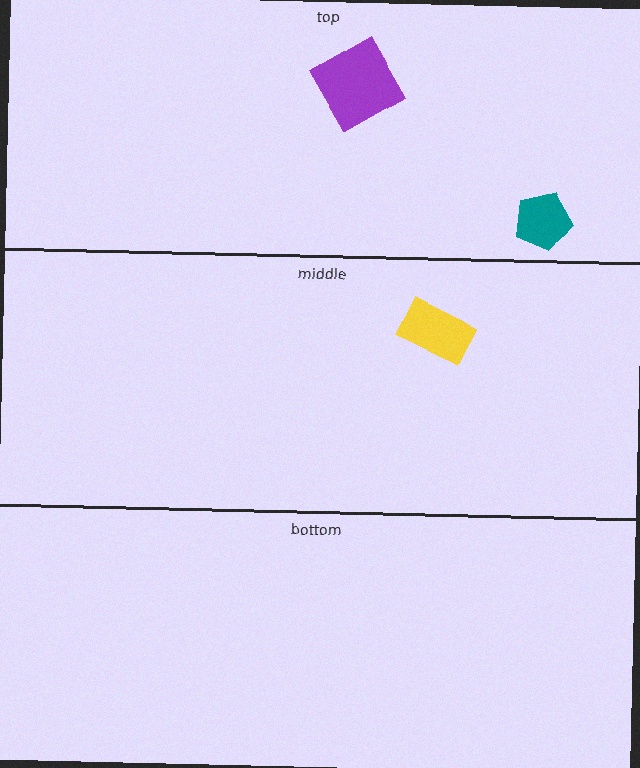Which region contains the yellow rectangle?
The middle region.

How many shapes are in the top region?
2.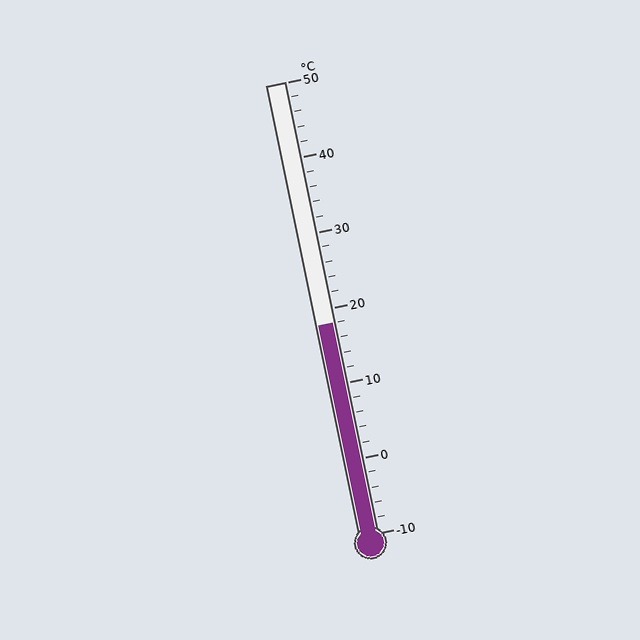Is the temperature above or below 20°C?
The temperature is below 20°C.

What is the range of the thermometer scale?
The thermometer scale ranges from -10°C to 50°C.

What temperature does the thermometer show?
The thermometer shows approximately 18°C.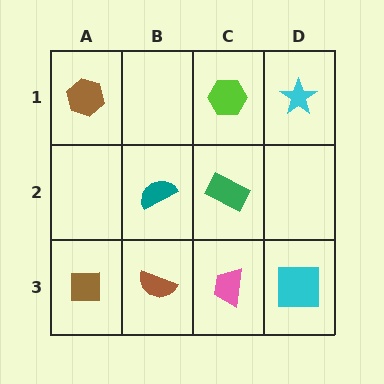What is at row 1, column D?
A cyan star.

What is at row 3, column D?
A cyan square.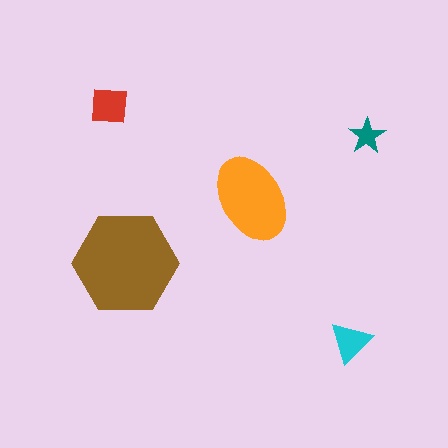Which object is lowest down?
The cyan triangle is bottommost.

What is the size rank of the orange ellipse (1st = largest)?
2nd.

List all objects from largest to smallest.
The brown hexagon, the orange ellipse, the red square, the cyan triangle, the teal star.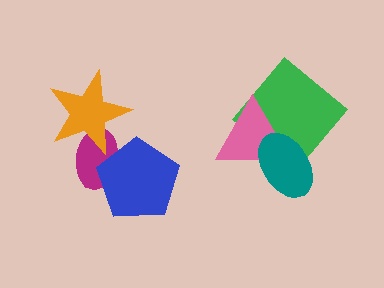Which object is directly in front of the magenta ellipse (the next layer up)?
The orange star is directly in front of the magenta ellipse.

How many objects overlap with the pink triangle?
2 objects overlap with the pink triangle.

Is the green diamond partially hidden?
Yes, it is partially covered by another shape.